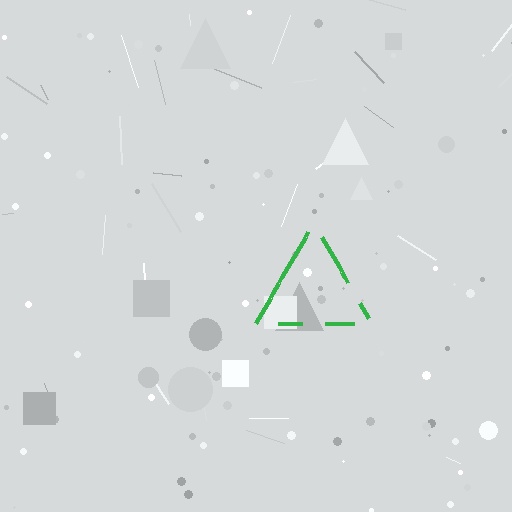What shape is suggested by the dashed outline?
The dashed outline suggests a triangle.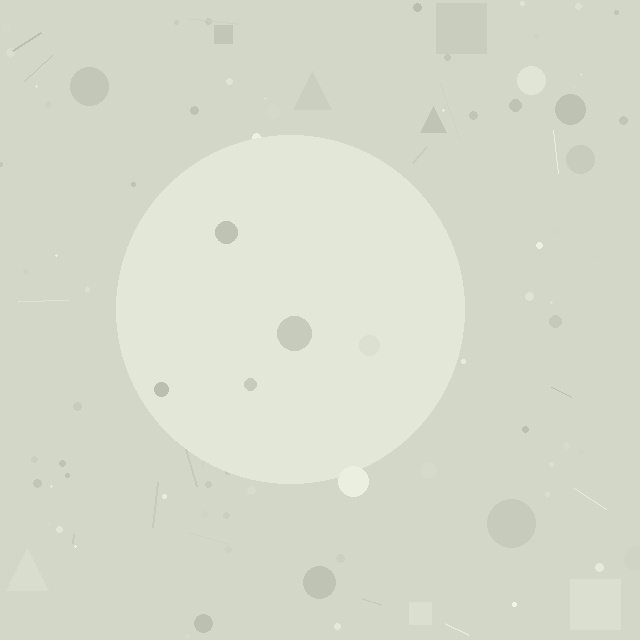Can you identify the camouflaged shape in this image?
The camouflaged shape is a circle.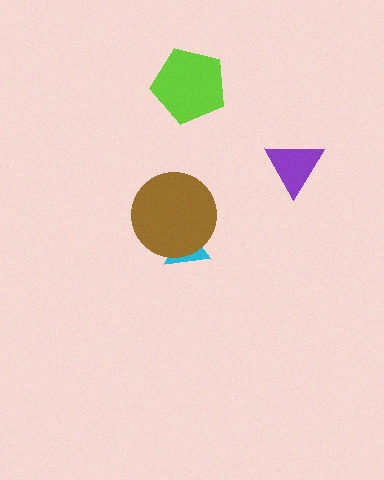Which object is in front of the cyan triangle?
The brown circle is in front of the cyan triangle.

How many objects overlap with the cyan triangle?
1 object overlaps with the cyan triangle.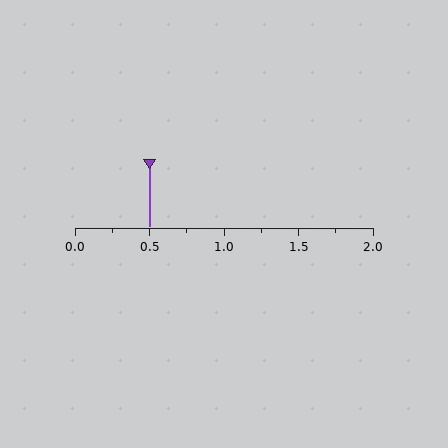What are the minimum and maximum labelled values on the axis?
The axis runs from 0.0 to 2.0.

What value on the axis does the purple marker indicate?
The marker indicates approximately 0.5.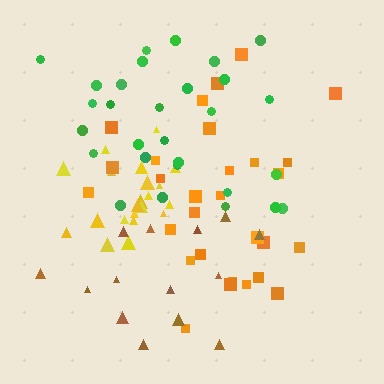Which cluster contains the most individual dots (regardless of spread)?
Green (30).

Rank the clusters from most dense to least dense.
yellow, green, orange, brown.